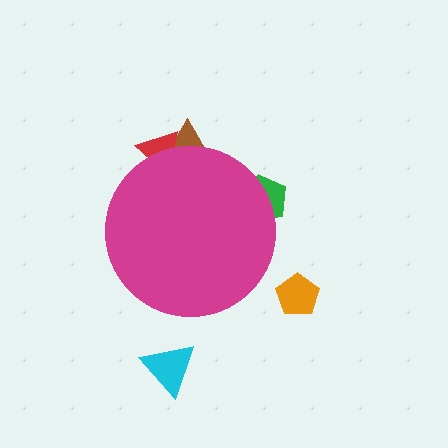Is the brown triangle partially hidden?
Yes, the brown triangle is partially hidden behind the magenta circle.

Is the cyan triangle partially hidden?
No, the cyan triangle is fully visible.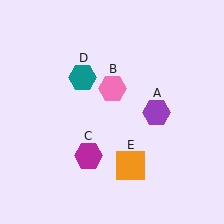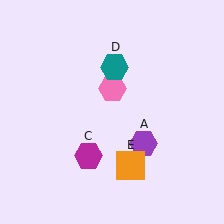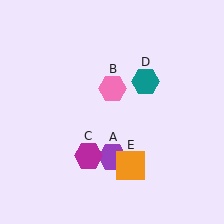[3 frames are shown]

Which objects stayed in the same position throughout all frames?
Pink hexagon (object B) and magenta hexagon (object C) and orange square (object E) remained stationary.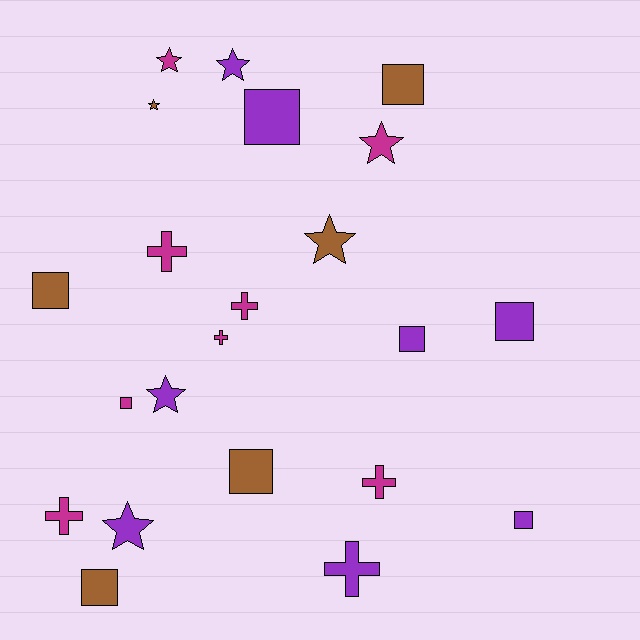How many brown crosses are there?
There are no brown crosses.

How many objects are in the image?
There are 22 objects.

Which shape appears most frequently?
Square, with 9 objects.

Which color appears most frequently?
Magenta, with 8 objects.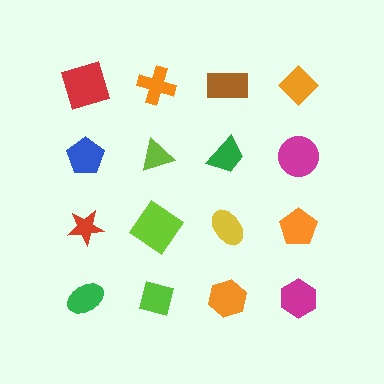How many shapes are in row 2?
4 shapes.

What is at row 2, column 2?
A lime triangle.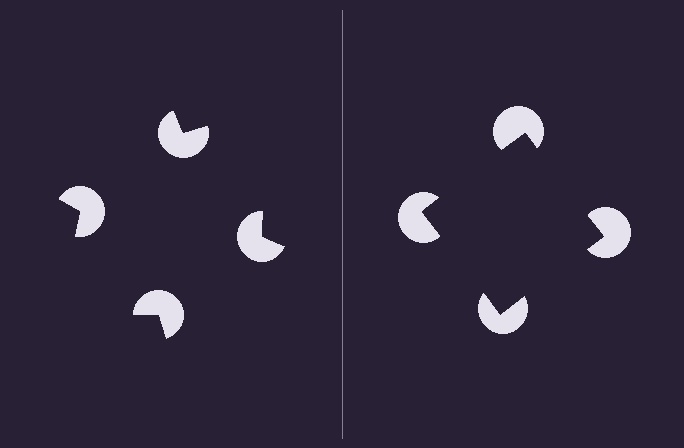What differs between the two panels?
The pac-man discs are positioned identically on both sides; only the wedge orientations differ. On the right they align to a square; on the left they are misaligned.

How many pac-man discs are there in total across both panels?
8 — 4 on each side.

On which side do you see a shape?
An illusory square appears on the right side. On the left side the wedge cuts are rotated, so no coherent shape forms.